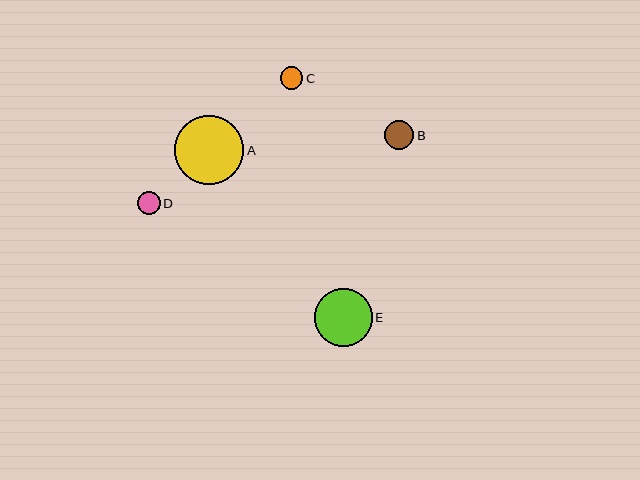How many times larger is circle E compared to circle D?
Circle E is approximately 2.6 times the size of circle D.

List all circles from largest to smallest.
From largest to smallest: A, E, B, C, D.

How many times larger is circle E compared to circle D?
Circle E is approximately 2.6 times the size of circle D.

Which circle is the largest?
Circle A is the largest with a size of approximately 69 pixels.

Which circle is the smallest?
Circle D is the smallest with a size of approximately 22 pixels.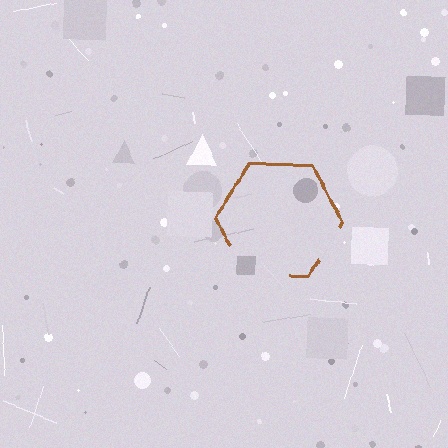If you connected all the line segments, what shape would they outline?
They would outline a hexagon.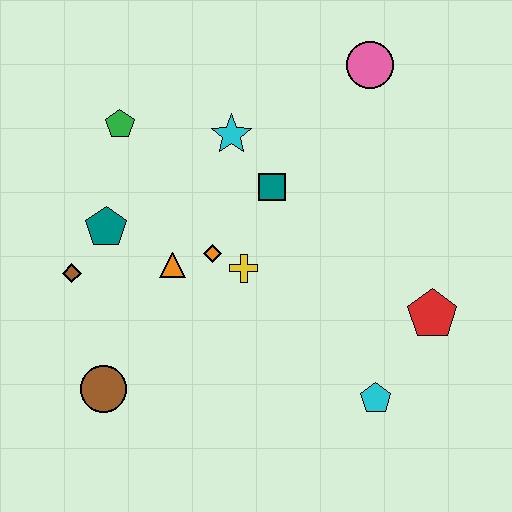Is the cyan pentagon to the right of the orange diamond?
Yes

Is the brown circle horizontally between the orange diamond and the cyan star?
No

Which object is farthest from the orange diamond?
The pink circle is farthest from the orange diamond.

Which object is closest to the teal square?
The cyan star is closest to the teal square.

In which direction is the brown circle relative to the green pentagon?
The brown circle is below the green pentagon.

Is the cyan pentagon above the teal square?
No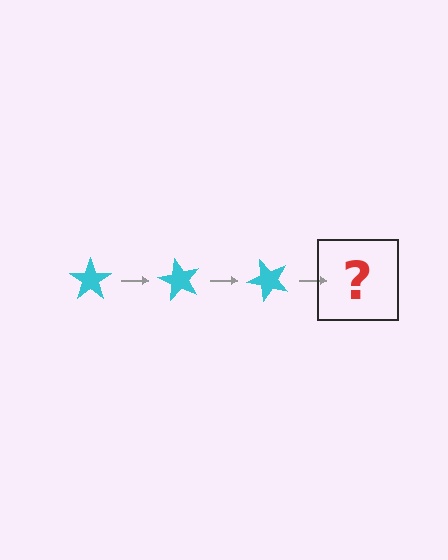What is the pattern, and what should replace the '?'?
The pattern is that the star rotates 60 degrees each step. The '?' should be a cyan star rotated 180 degrees.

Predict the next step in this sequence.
The next step is a cyan star rotated 180 degrees.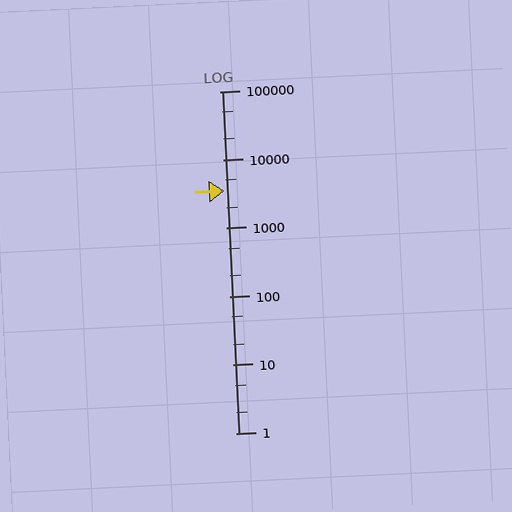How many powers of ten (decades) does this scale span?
The scale spans 5 decades, from 1 to 100000.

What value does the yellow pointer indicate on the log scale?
The pointer indicates approximately 3500.